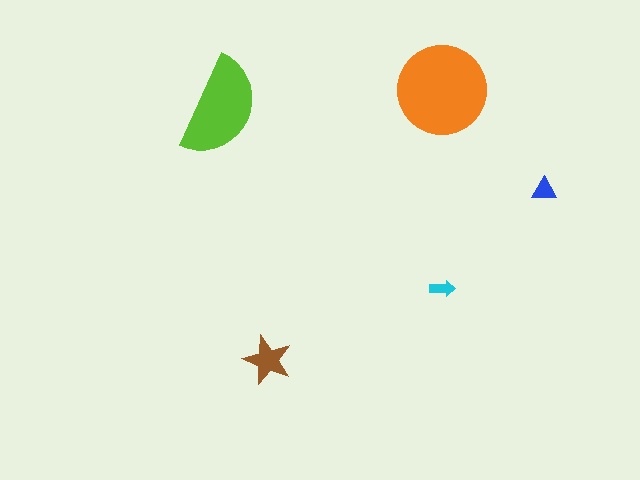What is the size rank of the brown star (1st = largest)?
3rd.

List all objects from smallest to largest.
The cyan arrow, the blue triangle, the brown star, the lime semicircle, the orange circle.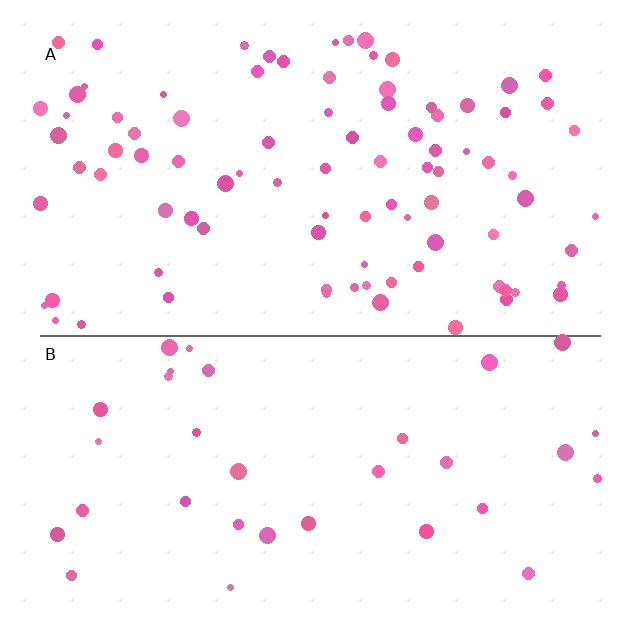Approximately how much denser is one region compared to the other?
Approximately 2.7× — region A over region B.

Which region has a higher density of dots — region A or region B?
A (the top).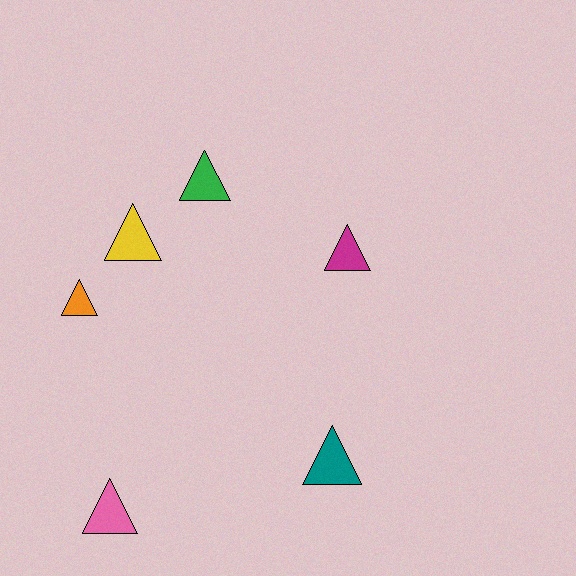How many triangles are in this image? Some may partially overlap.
There are 6 triangles.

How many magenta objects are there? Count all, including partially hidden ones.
There is 1 magenta object.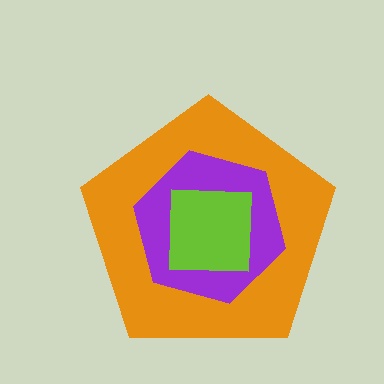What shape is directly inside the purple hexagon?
The lime square.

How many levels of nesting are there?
3.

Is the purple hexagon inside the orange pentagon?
Yes.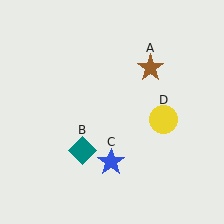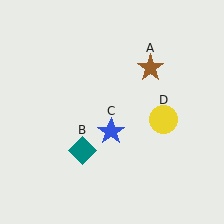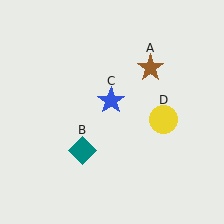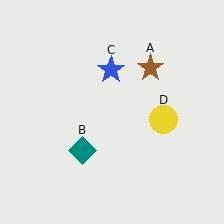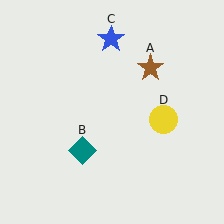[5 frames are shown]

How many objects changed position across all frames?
1 object changed position: blue star (object C).